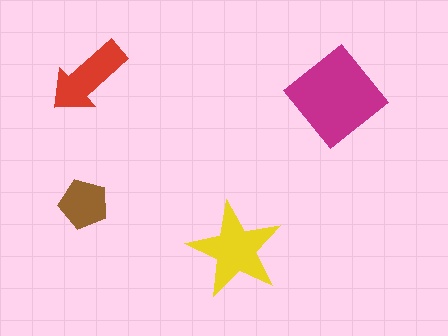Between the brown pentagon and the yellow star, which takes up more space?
The yellow star.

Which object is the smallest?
The brown pentagon.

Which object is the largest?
The magenta diamond.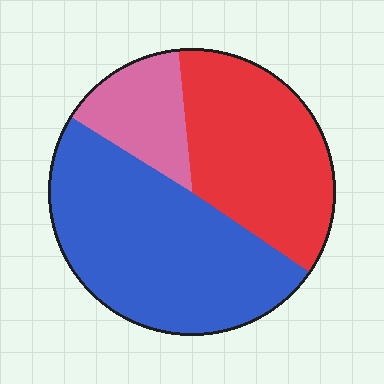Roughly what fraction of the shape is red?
Red covers roughly 35% of the shape.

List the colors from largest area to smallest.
From largest to smallest: blue, red, pink.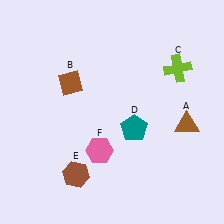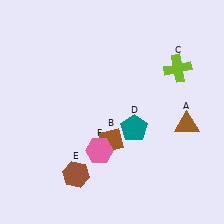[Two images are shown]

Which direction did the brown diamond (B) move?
The brown diamond (B) moved down.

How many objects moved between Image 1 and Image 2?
1 object moved between the two images.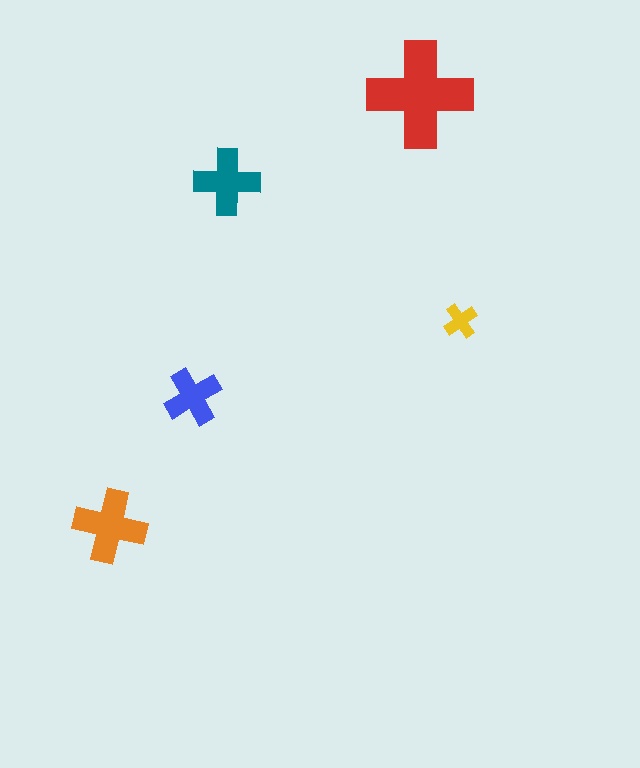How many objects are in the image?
There are 5 objects in the image.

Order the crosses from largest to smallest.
the red one, the orange one, the teal one, the blue one, the yellow one.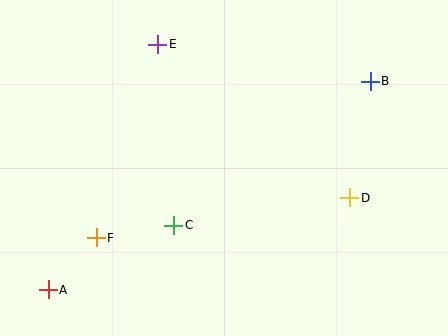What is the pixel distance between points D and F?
The distance between D and F is 257 pixels.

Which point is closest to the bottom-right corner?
Point D is closest to the bottom-right corner.